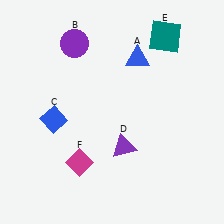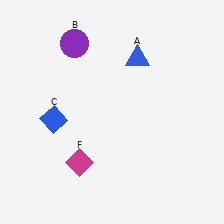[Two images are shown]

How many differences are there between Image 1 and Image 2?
There are 2 differences between the two images.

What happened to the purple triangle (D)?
The purple triangle (D) was removed in Image 2. It was in the bottom-right area of Image 1.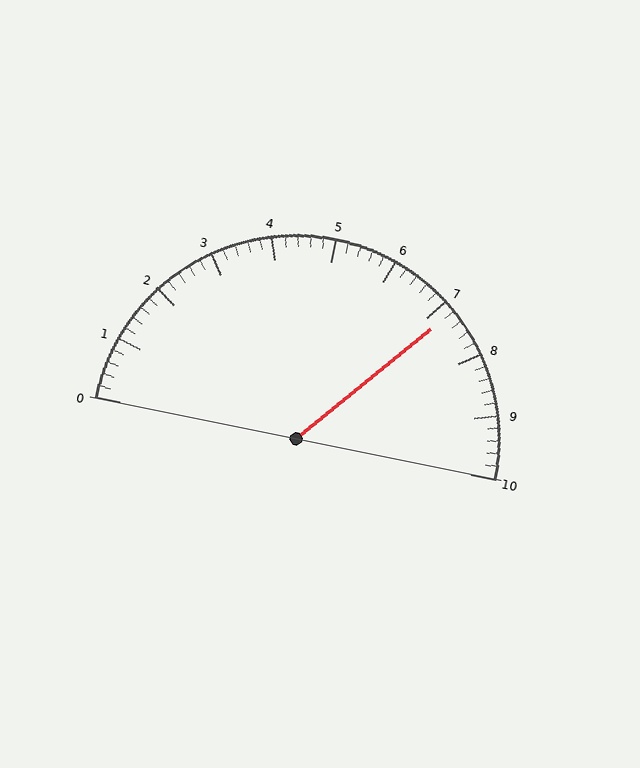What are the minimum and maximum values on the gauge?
The gauge ranges from 0 to 10.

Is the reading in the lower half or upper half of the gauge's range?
The reading is in the upper half of the range (0 to 10).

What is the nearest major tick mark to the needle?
The nearest major tick mark is 7.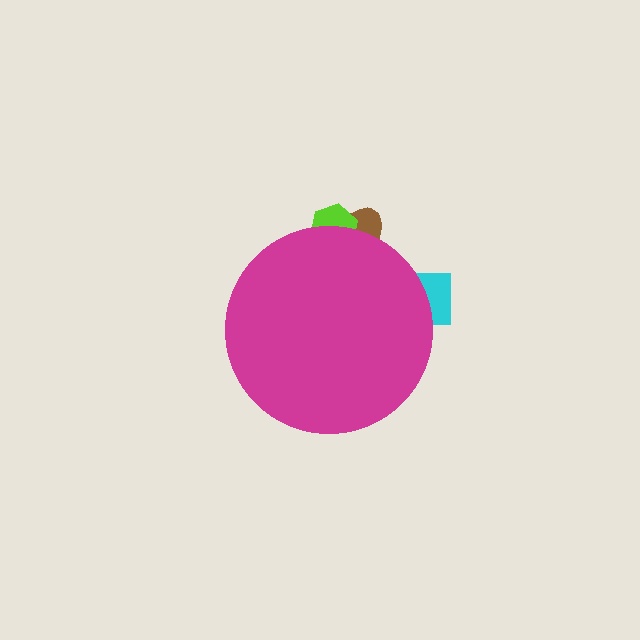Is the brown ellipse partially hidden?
Yes, the brown ellipse is partially hidden behind the magenta circle.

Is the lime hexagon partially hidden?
Yes, the lime hexagon is partially hidden behind the magenta circle.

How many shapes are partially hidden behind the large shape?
3 shapes are partially hidden.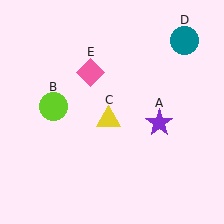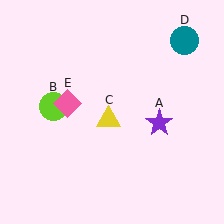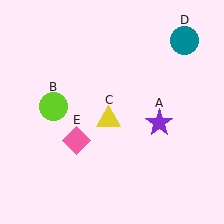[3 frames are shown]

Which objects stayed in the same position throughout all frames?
Purple star (object A) and lime circle (object B) and yellow triangle (object C) and teal circle (object D) remained stationary.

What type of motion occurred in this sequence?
The pink diamond (object E) rotated counterclockwise around the center of the scene.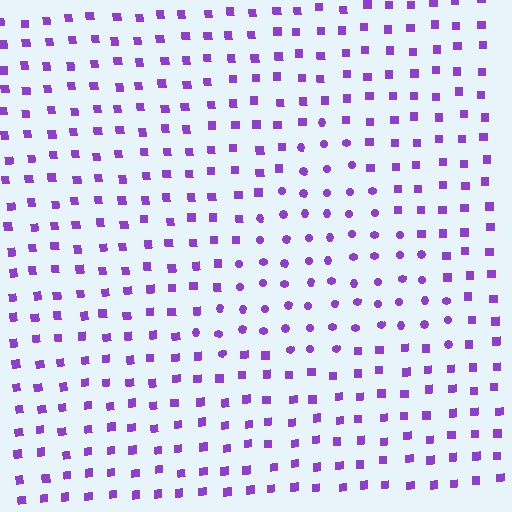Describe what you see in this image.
The image is filled with small purple elements arranged in a uniform grid. A triangle-shaped region contains circles, while the surrounding area contains squares. The boundary is defined purely by the change in element shape.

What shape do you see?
I see a triangle.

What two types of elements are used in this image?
The image uses circles inside the triangle region and squares outside it.